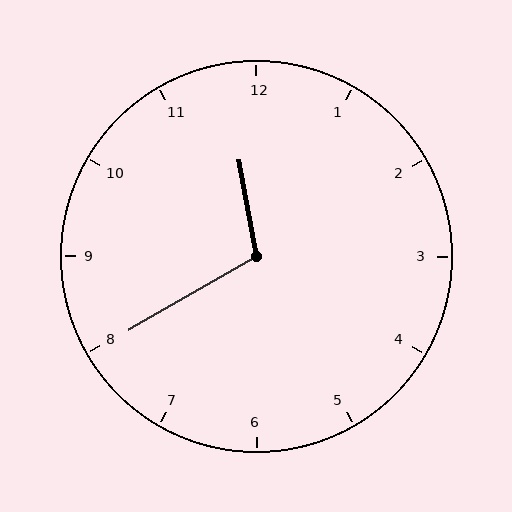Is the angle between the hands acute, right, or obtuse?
It is obtuse.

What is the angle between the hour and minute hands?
Approximately 110 degrees.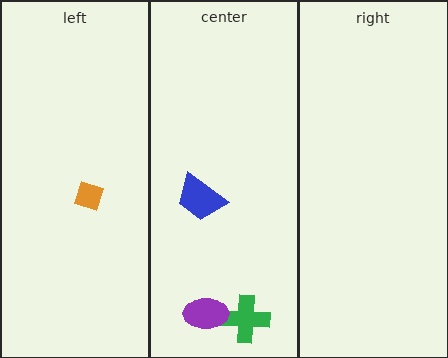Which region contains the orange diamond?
The left region.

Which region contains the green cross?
The center region.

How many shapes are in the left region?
1.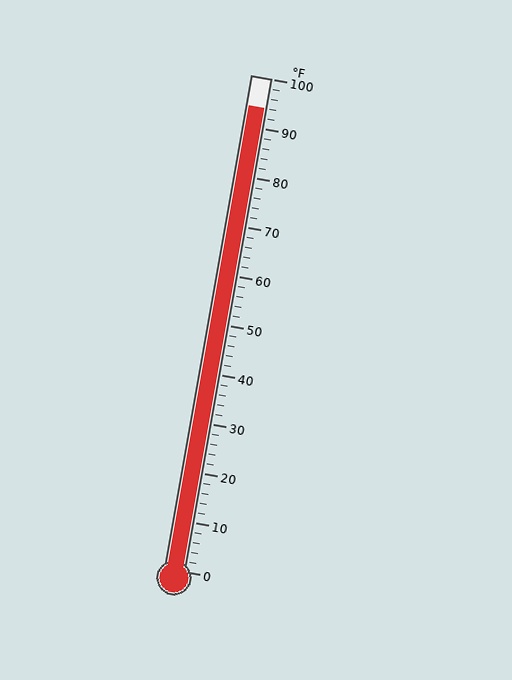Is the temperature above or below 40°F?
The temperature is above 40°F.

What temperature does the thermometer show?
The thermometer shows approximately 94°F.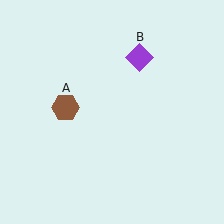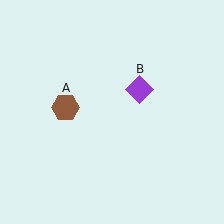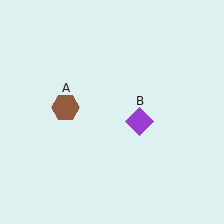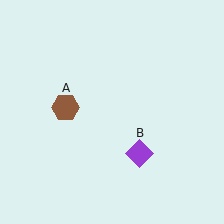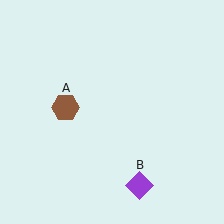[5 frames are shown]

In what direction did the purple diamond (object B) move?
The purple diamond (object B) moved down.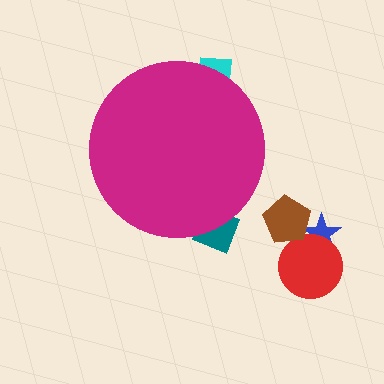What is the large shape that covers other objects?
A magenta circle.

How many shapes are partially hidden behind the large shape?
2 shapes are partially hidden.